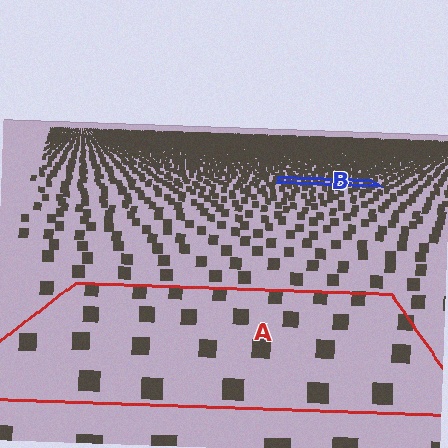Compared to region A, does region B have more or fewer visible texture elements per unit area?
Region B has more texture elements per unit area — they are packed more densely because it is farther away.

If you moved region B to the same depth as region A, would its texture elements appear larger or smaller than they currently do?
They would appear larger. At a closer depth, the same texture elements are projected at a bigger on-screen size.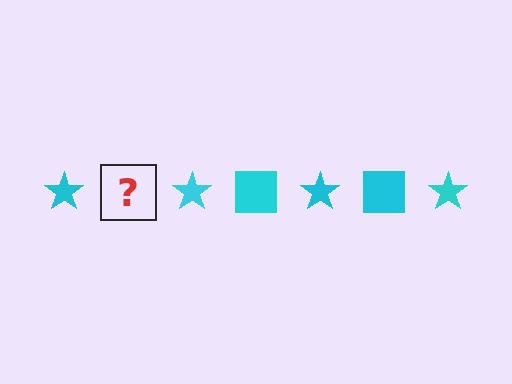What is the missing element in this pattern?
The missing element is a cyan square.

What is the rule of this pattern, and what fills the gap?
The rule is that the pattern cycles through star, square shapes in cyan. The gap should be filled with a cyan square.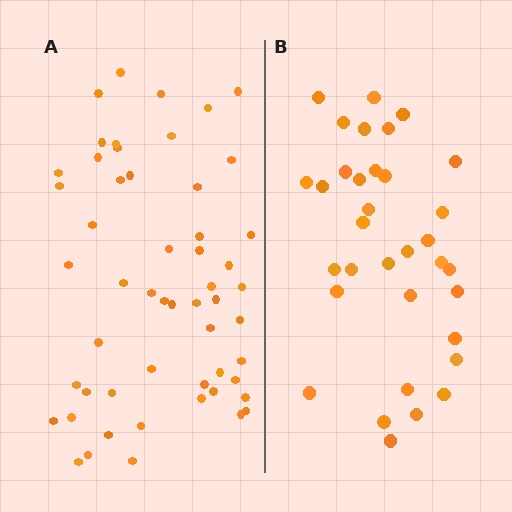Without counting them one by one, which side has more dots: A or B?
Region A (the left region) has more dots.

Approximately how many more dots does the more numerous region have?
Region A has approximately 20 more dots than region B.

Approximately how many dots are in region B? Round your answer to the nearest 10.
About 30 dots. (The exact count is 34, which rounds to 30.)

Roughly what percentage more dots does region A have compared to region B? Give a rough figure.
About 60% more.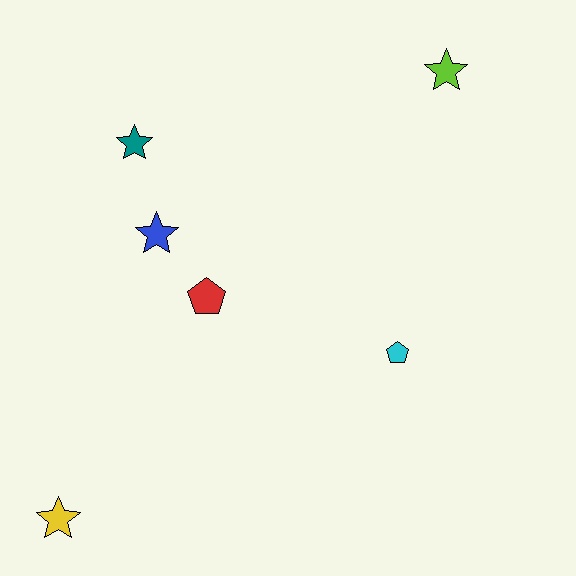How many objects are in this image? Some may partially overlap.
There are 6 objects.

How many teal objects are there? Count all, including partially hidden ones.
There is 1 teal object.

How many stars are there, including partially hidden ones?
There are 4 stars.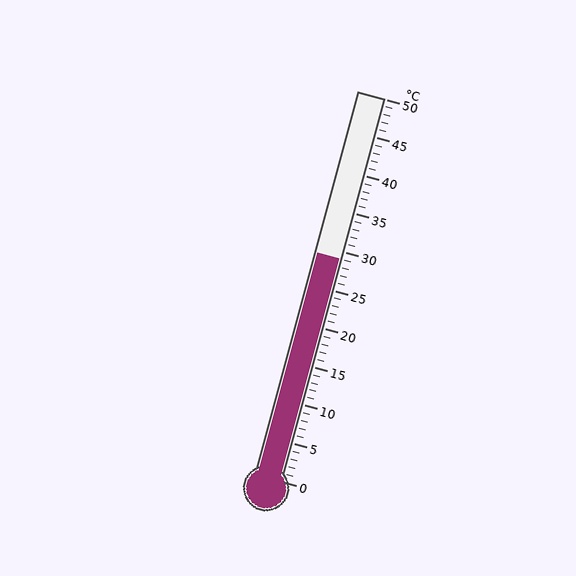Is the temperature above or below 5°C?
The temperature is above 5°C.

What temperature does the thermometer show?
The thermometer shows approximately 29°C.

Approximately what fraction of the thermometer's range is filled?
The thermometer is filled to approximately 60% of its range.